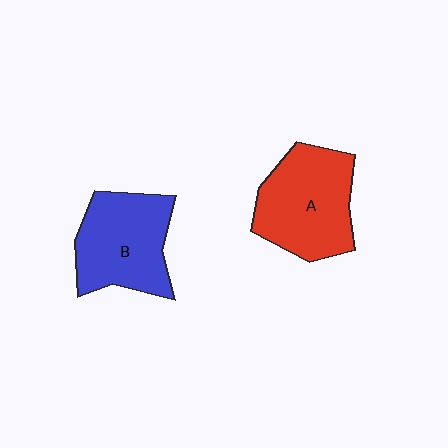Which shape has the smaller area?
Shape B (blue).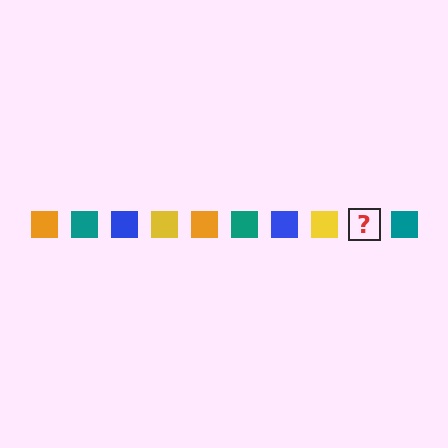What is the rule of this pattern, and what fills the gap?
The rule is that the pattern cycles through orange, teal, blue, yellow squares. The gap should be filled with an orange square.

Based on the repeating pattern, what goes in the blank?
The blank should be an orange square.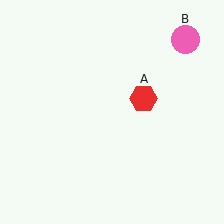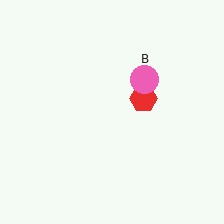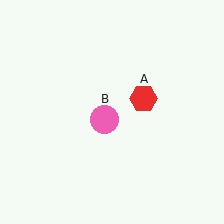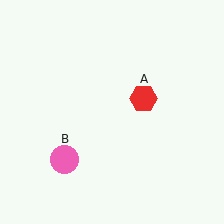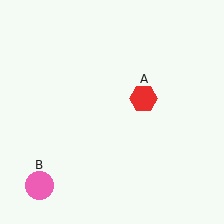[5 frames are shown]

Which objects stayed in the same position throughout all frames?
Red hexagon (object A) remained stationary.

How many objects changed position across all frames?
1 object changed position: pink circle (object B).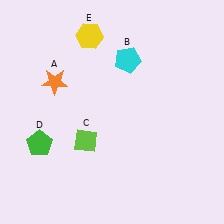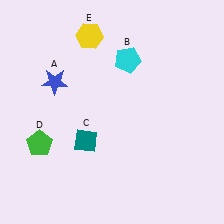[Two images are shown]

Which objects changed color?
A changed from orange to blue. C changed from lime to teal.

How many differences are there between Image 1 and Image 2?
There are 2 differences between the two images.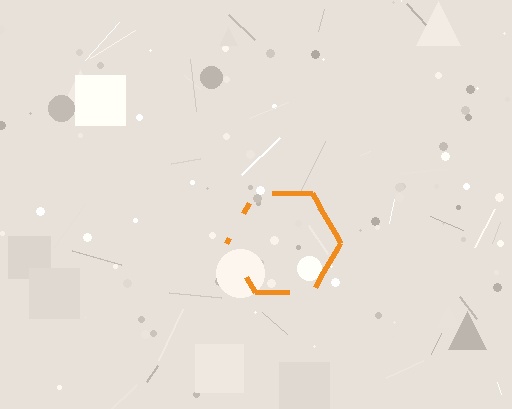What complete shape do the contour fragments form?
The contour fragments form a hexagon.